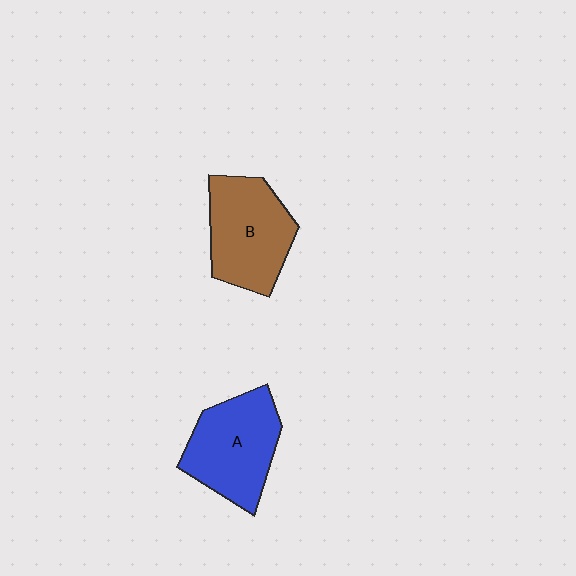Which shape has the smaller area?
Shape B (brown).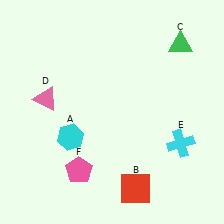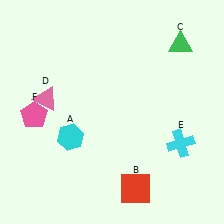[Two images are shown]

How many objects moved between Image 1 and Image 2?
1 object moved between the two images.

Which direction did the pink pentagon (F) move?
The pink pentagon (F) moved up.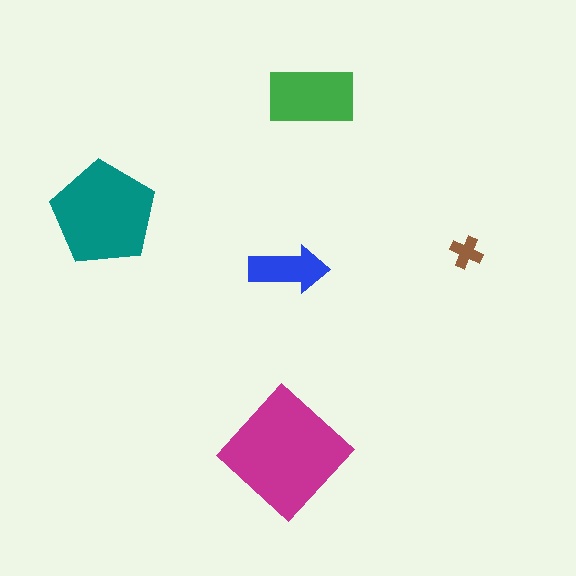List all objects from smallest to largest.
The brown cross, the blue arrow, the green rectangle, the teal pentagon, the magenta diamond.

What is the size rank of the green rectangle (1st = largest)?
3rd.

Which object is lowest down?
The magenta diamond is bottommost.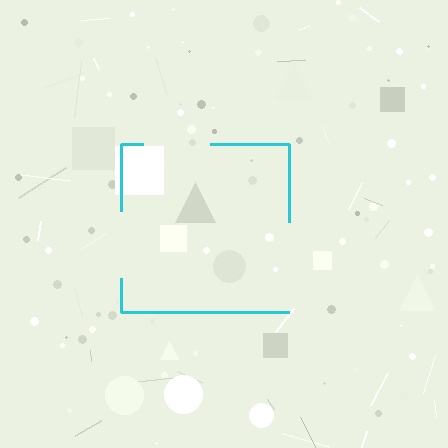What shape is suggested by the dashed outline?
The dashed outline suggests a square.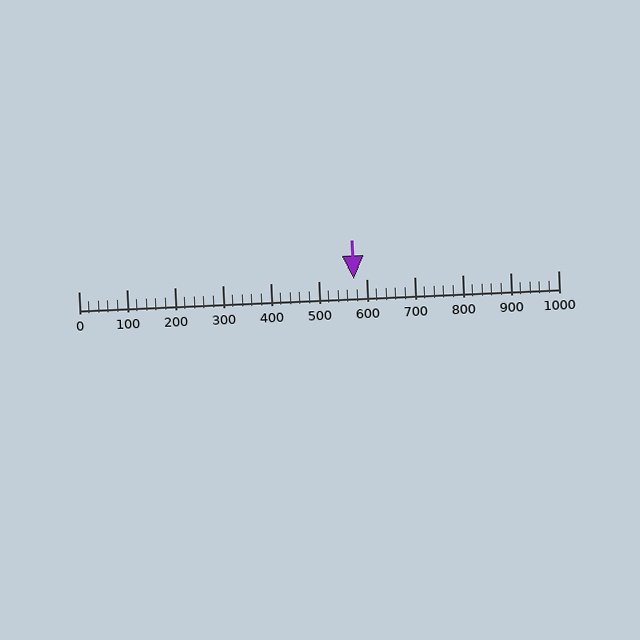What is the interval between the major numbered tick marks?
The major tick marks are spaced 100 units apart.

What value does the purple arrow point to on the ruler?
The purple arrow points to approximately 575.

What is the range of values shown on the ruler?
The ruler shows values from 0 to 1000.